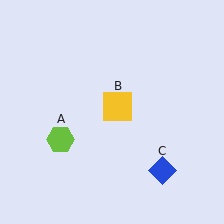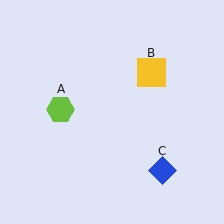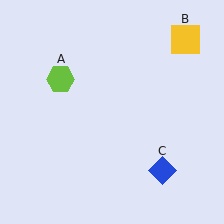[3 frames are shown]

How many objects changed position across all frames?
2 objects changed position: lime hexagon (object A), yellow square (object B).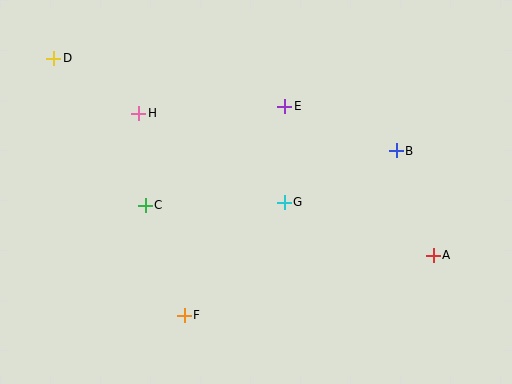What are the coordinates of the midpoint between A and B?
The midpoint between A and B is at (415, 203).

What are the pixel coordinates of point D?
Point D is at (54, 58).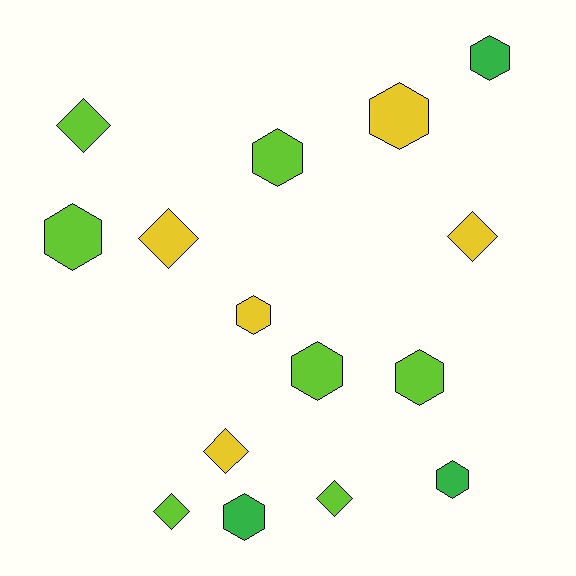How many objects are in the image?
There are 15 objects.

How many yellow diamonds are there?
There are 3 yellow diamonds.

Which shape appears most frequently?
Hexagon, with 9 objects.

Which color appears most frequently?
Lime, with 7 objects.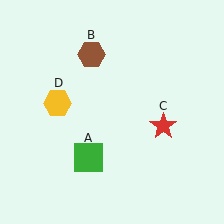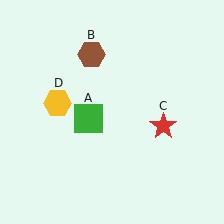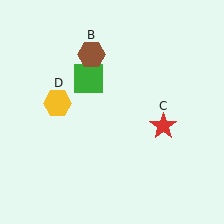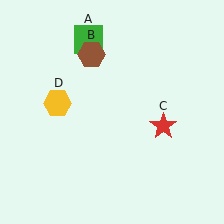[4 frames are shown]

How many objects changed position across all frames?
1 object changed position: green square (object A).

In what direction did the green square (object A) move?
The green square (object A) moved up.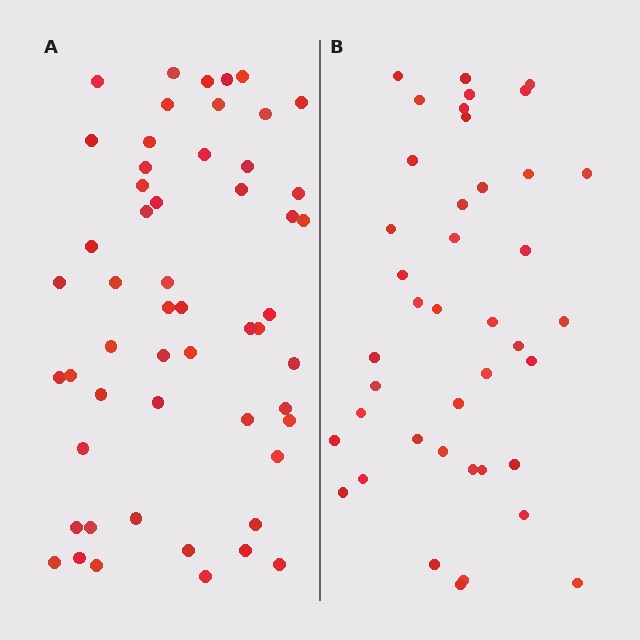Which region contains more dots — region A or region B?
Region A (the left region) has more dots.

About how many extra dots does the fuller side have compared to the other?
Region A has approximately 15 more dots than region B.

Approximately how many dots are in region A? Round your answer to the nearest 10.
About 50 dots. (The exact count is 54, which rounds to 50.)